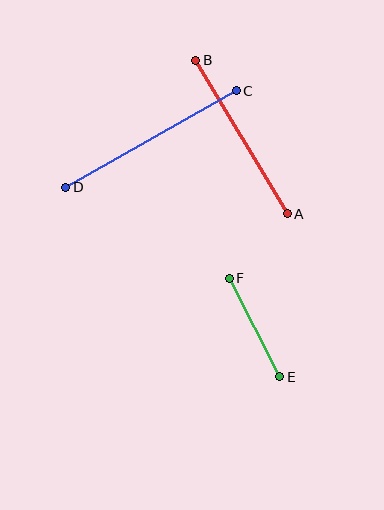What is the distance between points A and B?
The distance is approximately 179 pixels.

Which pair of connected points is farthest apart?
Points C and D are farthest apart.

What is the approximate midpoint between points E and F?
The midpoint is at approximately (254, 328) pixels.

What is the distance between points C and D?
The distance is approximately 196 pixels.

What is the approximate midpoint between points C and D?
The midpoint is at approximately (151, 139) pixels.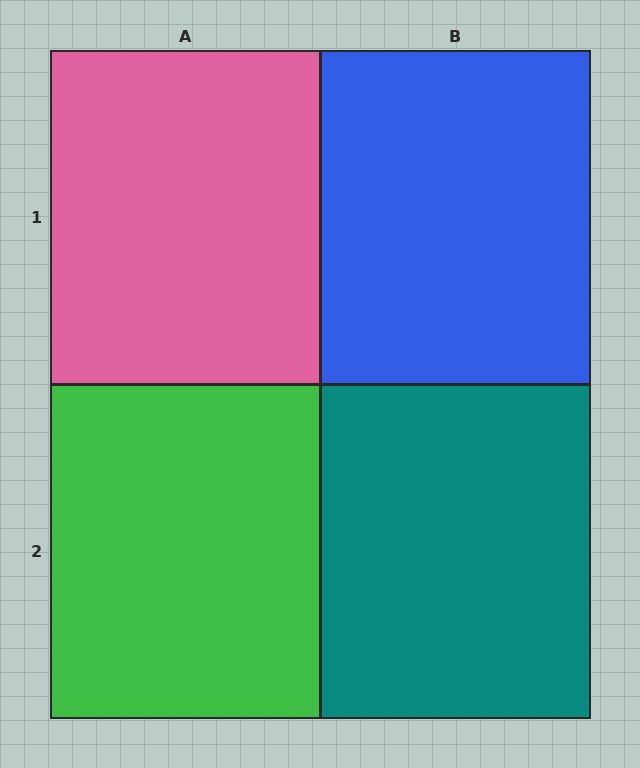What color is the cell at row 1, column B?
Blue.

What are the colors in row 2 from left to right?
Green, teal.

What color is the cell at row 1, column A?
Pink.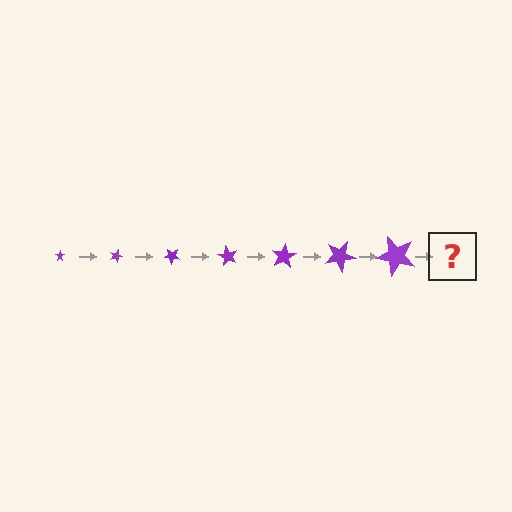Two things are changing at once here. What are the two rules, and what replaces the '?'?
The two rules are that the star grows larger each step and it rotates 20 degrees each step. The '?' should be a star, larger than the previous one and rotated 140 degrees from the start.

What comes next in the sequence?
The next element should be a star, larger than the previous one and rotated 140 degrees from the start.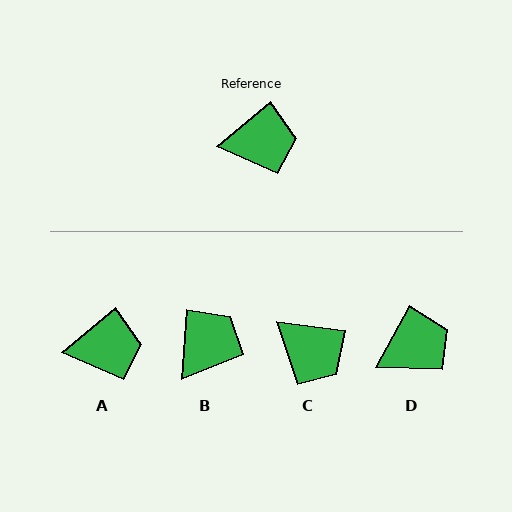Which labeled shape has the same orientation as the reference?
A.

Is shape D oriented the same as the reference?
No, it is off by about 22 degrees.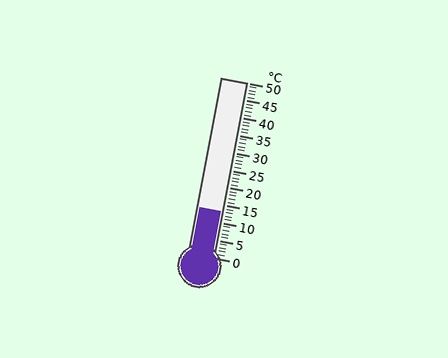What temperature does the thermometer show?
The thermometer shows approximately 13°C.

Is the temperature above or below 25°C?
The temperature is below 25°C.